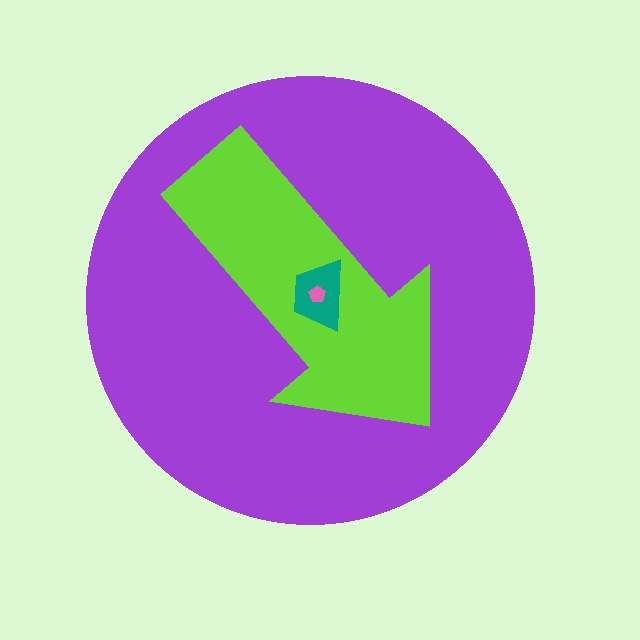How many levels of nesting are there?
4.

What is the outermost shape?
The purple circle.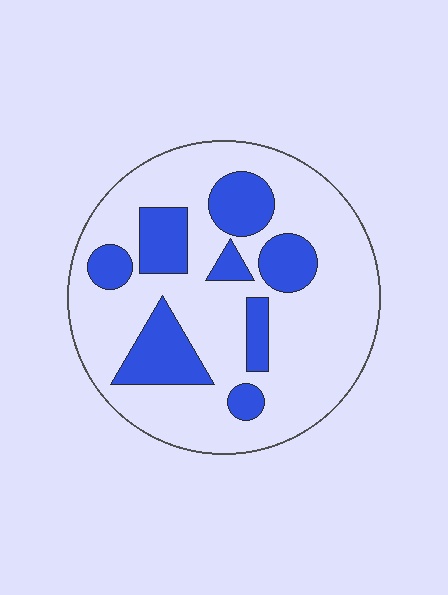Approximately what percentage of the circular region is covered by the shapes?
Approximately 25%.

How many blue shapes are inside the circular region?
8.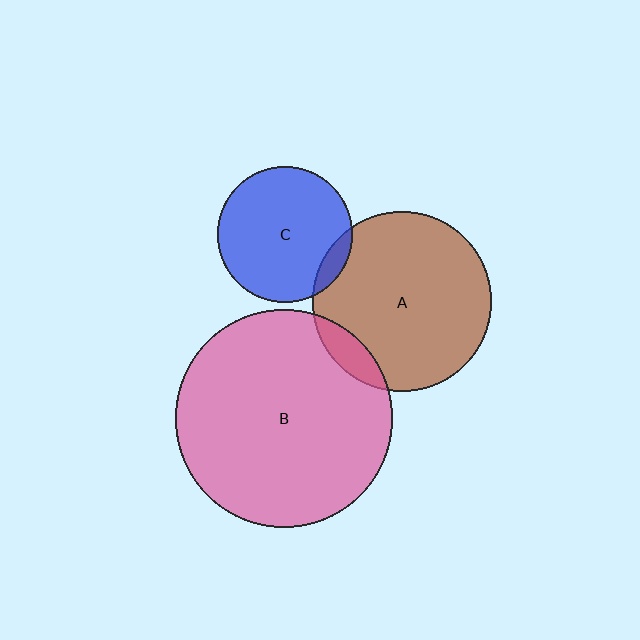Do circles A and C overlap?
Yes.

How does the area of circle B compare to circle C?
Approximately 2.6 times.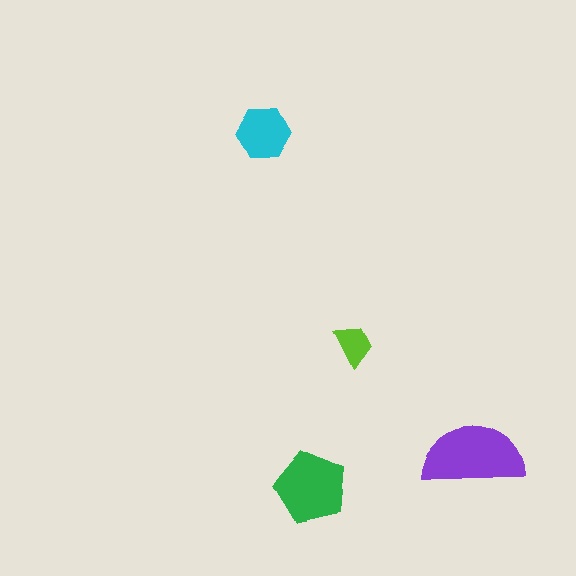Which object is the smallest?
The lime trapezoid.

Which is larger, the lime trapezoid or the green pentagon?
The green pentagon.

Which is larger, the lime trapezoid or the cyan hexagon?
The cyan hexagon.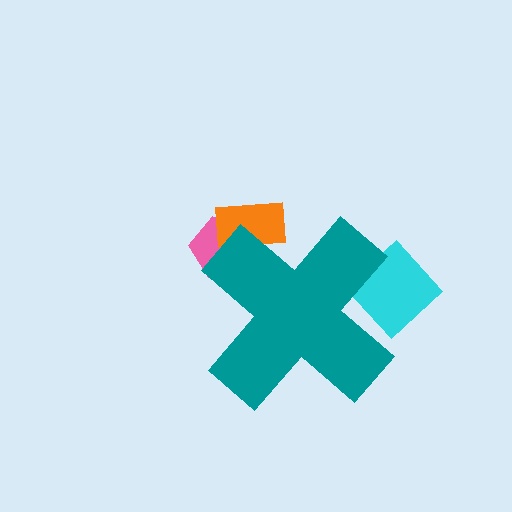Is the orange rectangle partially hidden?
Yes, the orange rectangle is partially hidden behind the teal cross.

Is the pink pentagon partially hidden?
Yes, the pink pentagon is partially hidden behind the teal cross.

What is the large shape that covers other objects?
A teal cross.